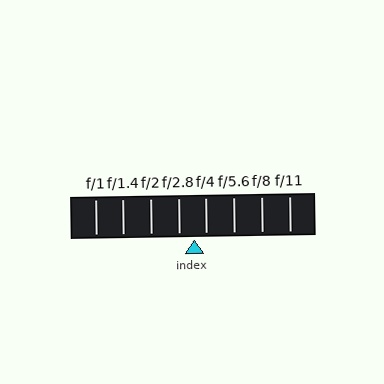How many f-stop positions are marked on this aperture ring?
There are 8 f-stop positions marked.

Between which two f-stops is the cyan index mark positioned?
The index mark is between f/2.8 and f/4.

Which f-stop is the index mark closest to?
The index mark is closest to f/4.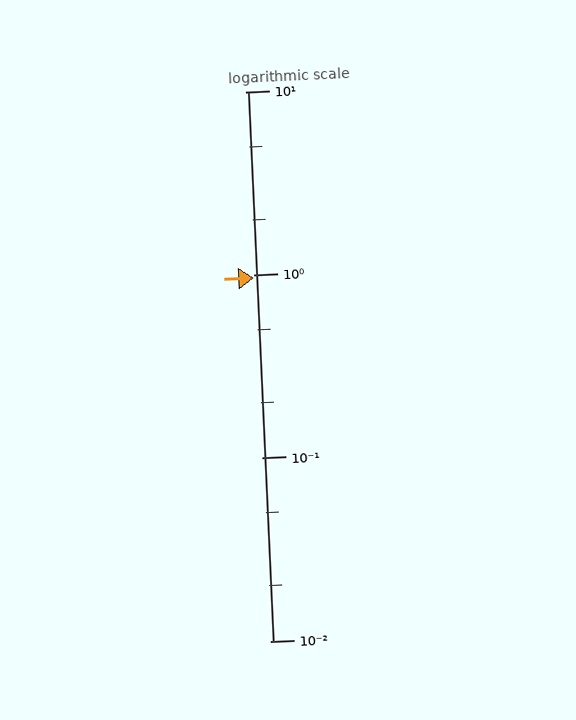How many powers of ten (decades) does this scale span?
The scale spans 3 decades, from 0.01 to 10.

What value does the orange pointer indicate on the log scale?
The pointer indicates approximately 0.96.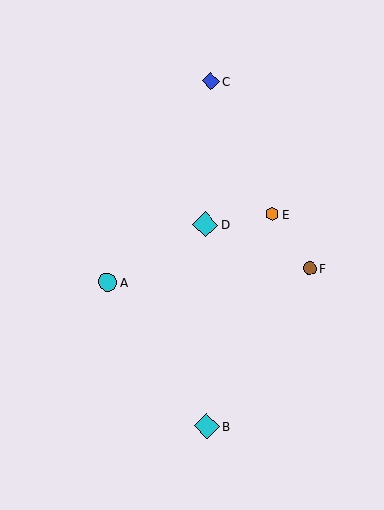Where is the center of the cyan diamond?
The center of the cyan diamond is at (207, 426).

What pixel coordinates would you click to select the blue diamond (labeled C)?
Click at (211, 81) to select the blue diamond C.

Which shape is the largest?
The cyan diamond (labeled D) is the largest.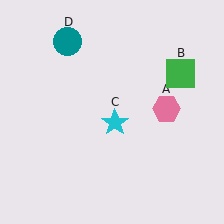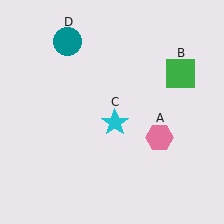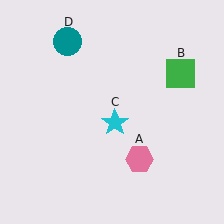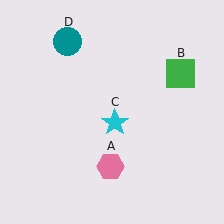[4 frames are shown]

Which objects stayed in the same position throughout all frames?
Green square (object B) and cyan star (object C) and teal circle (object D) remained stationary.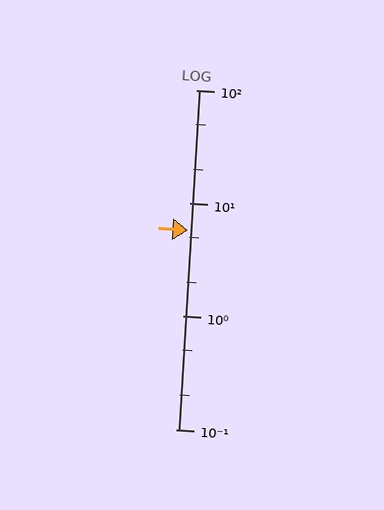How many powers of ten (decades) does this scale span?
The scale spans 3 decades, from 0.1 to 100.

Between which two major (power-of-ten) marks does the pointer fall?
The pointer is between 1 and 10.